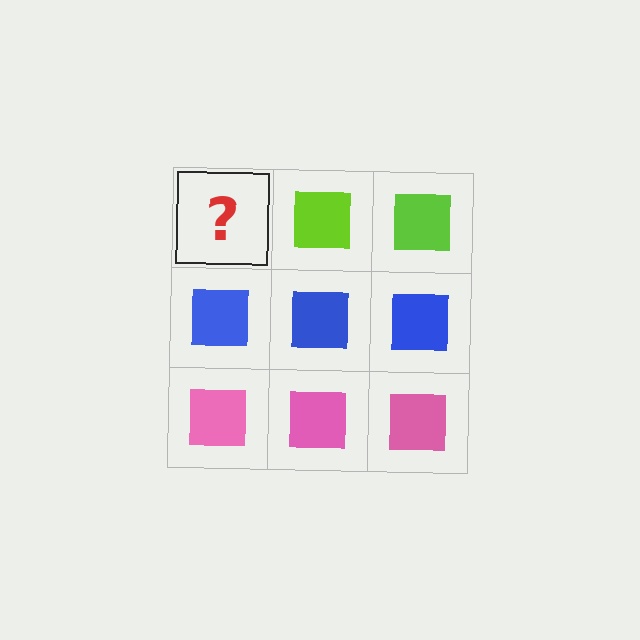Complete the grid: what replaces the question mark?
The question mark should be replaced with a lime square.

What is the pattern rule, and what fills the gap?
The rule is that each row has a consistent color. The gap should be filled with a lime square.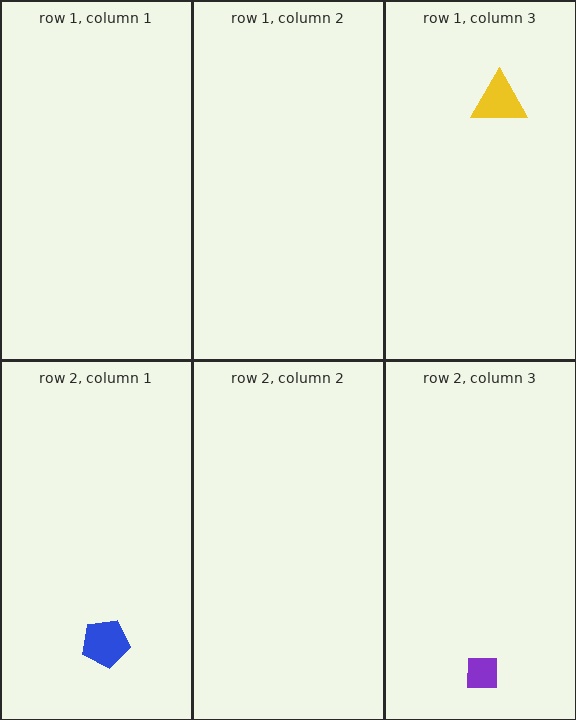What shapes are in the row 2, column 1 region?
The blue pentagon.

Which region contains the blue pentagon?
The row 2, column 1 region.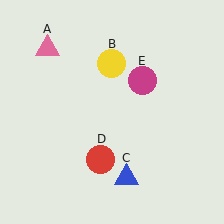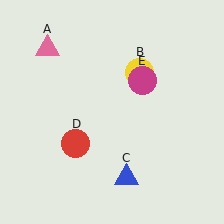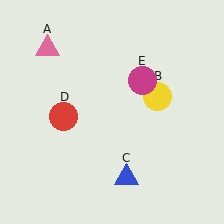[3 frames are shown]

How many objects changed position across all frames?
2 objects changed position: yellow circle (object B), red circle (object D).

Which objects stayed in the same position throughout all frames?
Pink triangle (object A) and blue triangle (object C) and magenta circle (object E) remained stationary.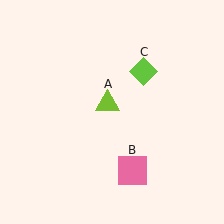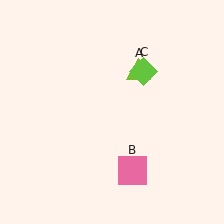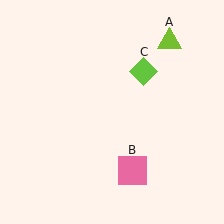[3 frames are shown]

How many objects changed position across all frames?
1 object changed position: lime triangle (object A).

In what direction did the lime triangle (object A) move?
The lime triangle (object A) moved up and to the right.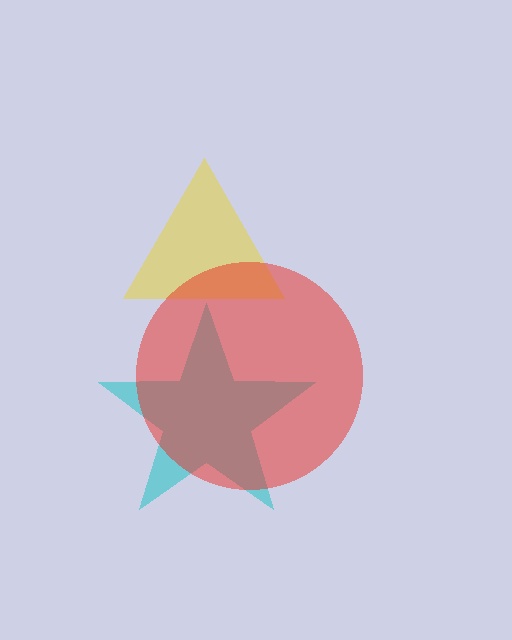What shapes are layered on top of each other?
The layered shapes are: a yellow triangle, a cyan star, a red circle.